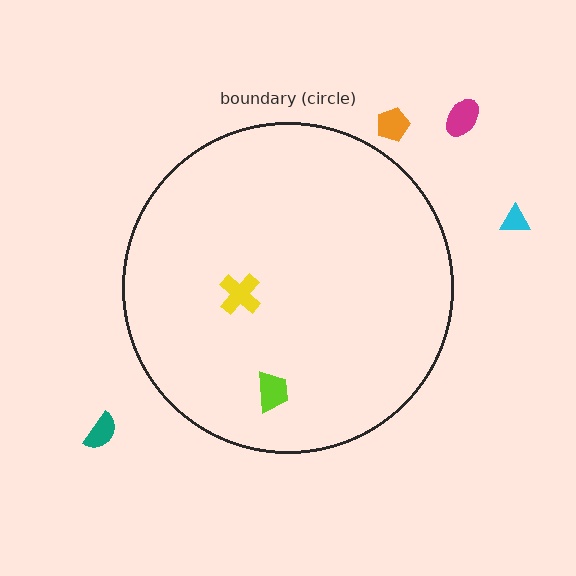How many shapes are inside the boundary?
2 inside, 4 outside.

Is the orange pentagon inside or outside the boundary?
Outside.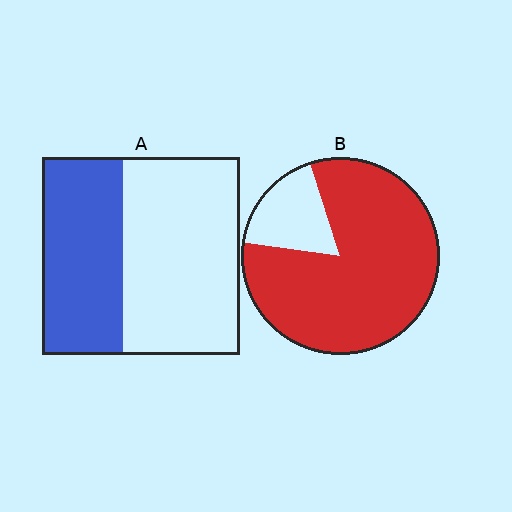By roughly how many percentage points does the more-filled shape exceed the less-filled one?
By roughly 40 percentage points (B over A).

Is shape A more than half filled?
No.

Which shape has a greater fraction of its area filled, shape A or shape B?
Shape B.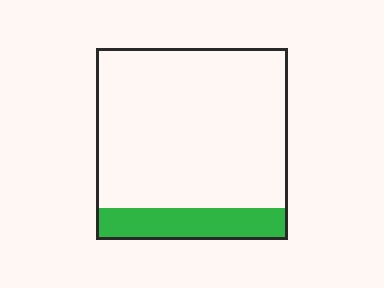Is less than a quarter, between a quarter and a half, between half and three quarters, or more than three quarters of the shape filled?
Less than a quarter.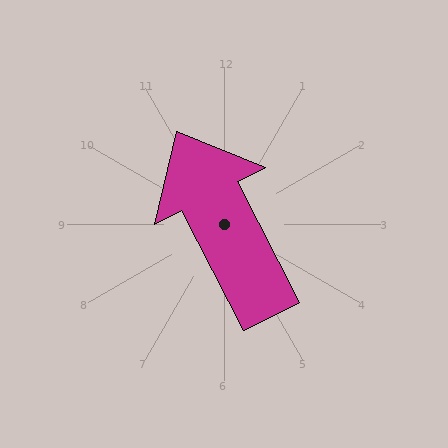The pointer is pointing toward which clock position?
Roughly 11 o'clock.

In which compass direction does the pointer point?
Northwest.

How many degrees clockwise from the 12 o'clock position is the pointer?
Approximately 333 degrees.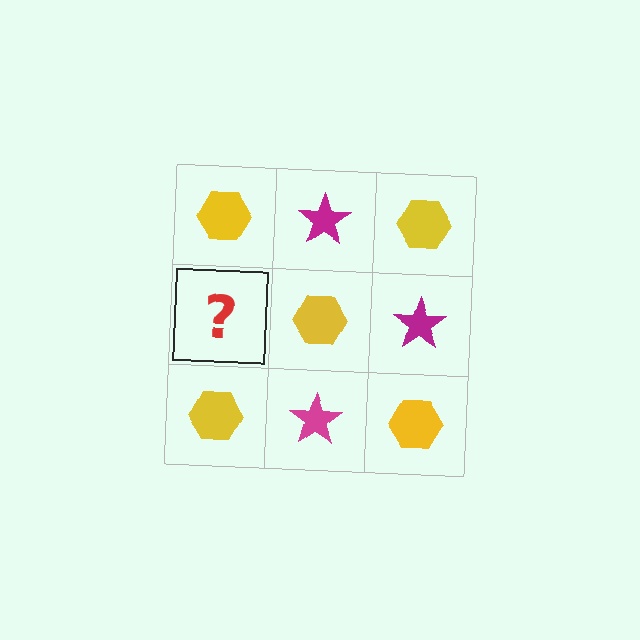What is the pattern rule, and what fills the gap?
The rule is that it alternates yellow hexagon and magenta star in a checkerboard pattern. The gap should be filled with a magenta star.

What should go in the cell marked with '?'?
The missing cell should contain a magenta star.